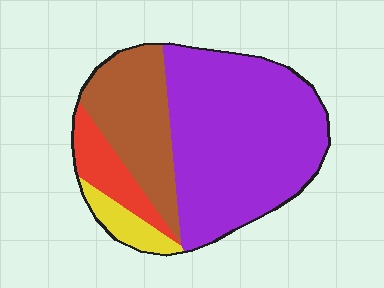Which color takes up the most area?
Purple, at roughly 60%.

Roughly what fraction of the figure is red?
Red covers 10% of the figure.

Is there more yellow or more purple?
Purple.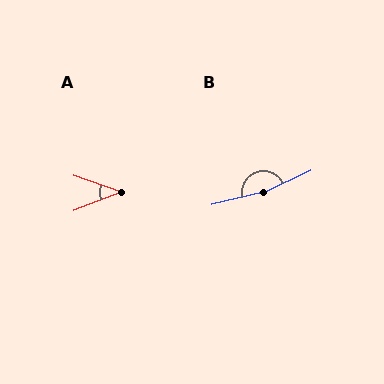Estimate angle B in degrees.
Approximately 169 degrees.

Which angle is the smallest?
A, at approximately 40 degrees.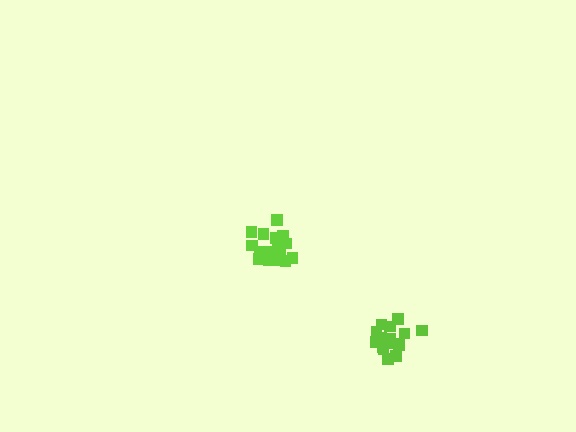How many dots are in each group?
Group 1: 17 dots, Group 2: 19 dots (36 total).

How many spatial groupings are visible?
There are 2 spatial groupings.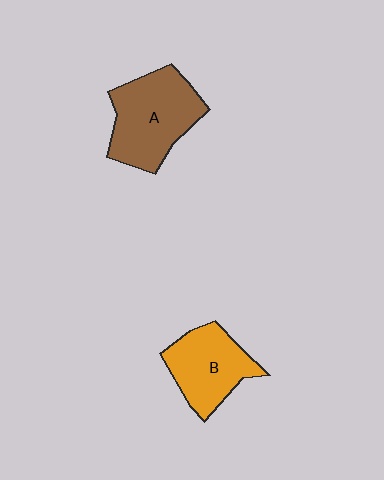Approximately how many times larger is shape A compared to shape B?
Approximately 1.3 times.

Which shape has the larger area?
Shape A (brown).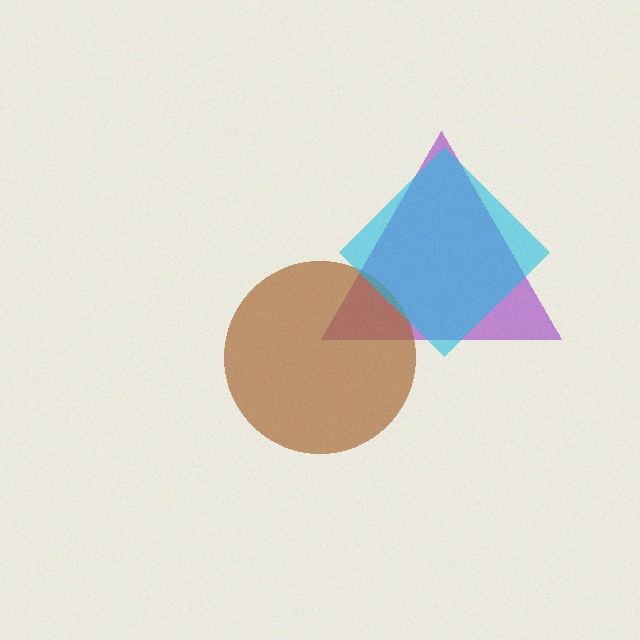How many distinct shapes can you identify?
There are 3 distinct shapes: a purple triangle, a brown circle, a cyan diamond.